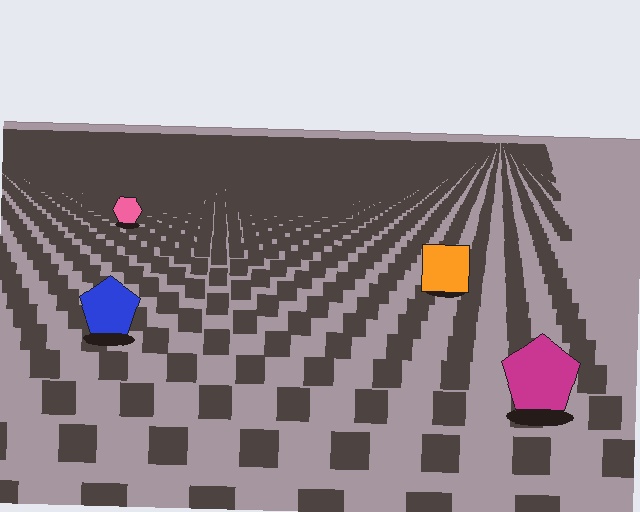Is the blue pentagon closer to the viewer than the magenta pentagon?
No. The magenta pentagon is closer — you can tell from the texture gradient: the ground texture is coarser near it.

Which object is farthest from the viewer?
The pink hexagon is farthest from the viewer. It appears smaller and the ground texture around it is denser.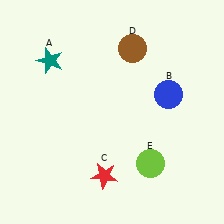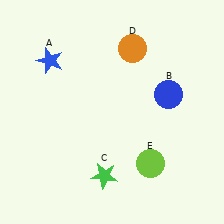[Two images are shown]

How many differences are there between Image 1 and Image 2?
There are 3 differences between the two images.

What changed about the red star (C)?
In Image 1, C is red. In Image 2, it changed to green.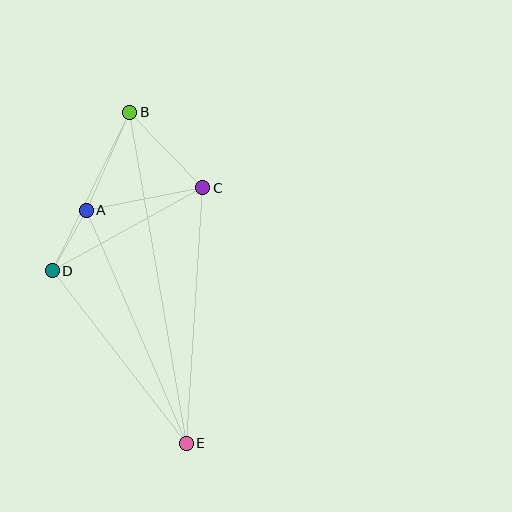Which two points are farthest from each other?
Points B and E are farthest from each other.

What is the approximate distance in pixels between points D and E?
The distance between D and E is approximately 218 pixels.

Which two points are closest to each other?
Points A and D are closest to each other.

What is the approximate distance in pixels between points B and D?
The distance between B and D is approximately 176 pixels.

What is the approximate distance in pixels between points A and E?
The distance between A and E is approximately 254 pixels.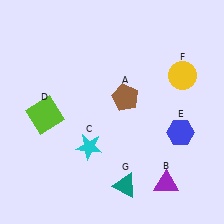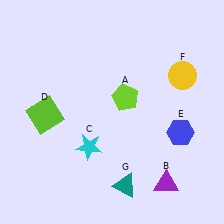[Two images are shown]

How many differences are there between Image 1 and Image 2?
There is 1 difference between the two images.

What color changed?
The pentagon (A) changed from brown in Image 1 to lime in Image 2.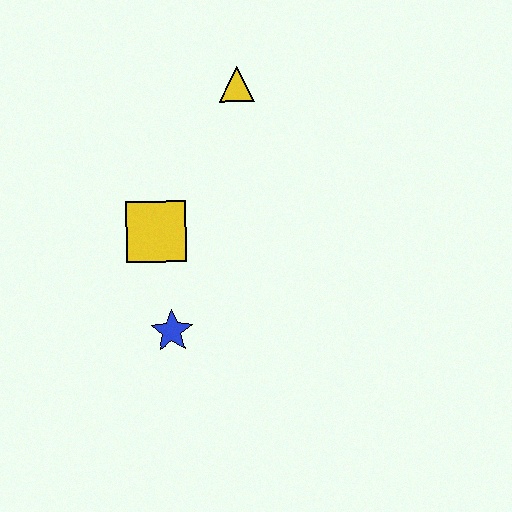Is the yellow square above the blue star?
Yes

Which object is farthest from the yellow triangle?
The blue star is farthest from the yellow triangle.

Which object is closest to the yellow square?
The blue star is closest to the yellow square.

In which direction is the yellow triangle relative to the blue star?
The yellow triangle is above the blue star.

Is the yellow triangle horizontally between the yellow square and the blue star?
No